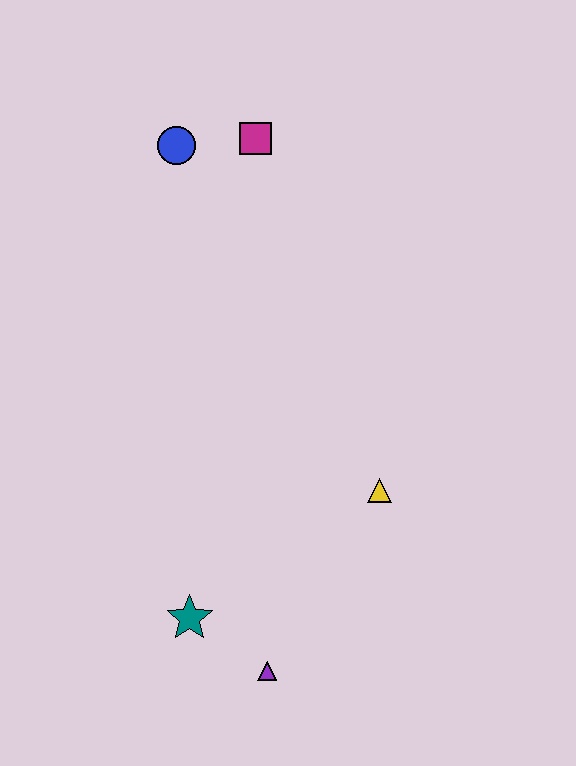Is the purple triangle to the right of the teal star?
Yes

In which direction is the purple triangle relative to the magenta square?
The purple triangle is below the magenta square.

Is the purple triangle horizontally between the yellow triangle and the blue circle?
Yes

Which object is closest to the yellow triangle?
The purple triangle is closest to the yellow triangle.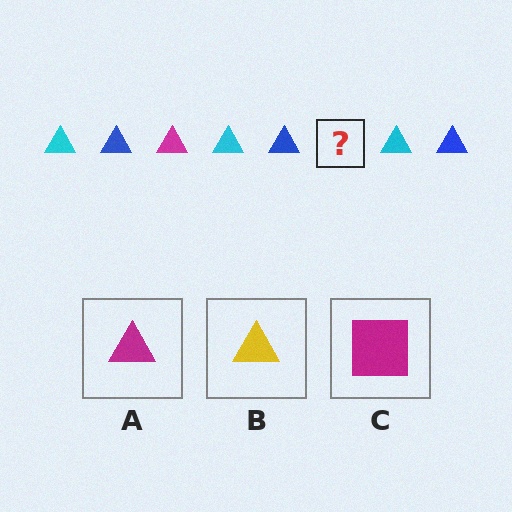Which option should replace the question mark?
Option A.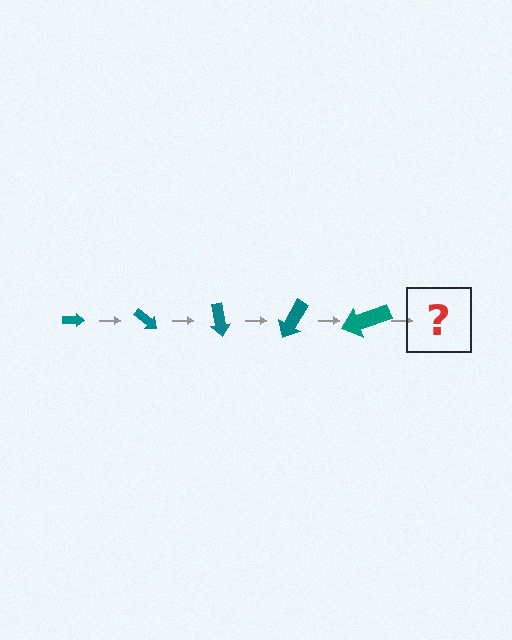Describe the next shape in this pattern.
It should be an arrow, larger than the previous one and rotated 200 degrees from the start.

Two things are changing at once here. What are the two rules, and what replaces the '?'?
The two rules are that the arrow grows larger each step and it rotates 40 degrees each step. The '?' should be an arrow, larger than the previous one and rotated 200 degrees from the start.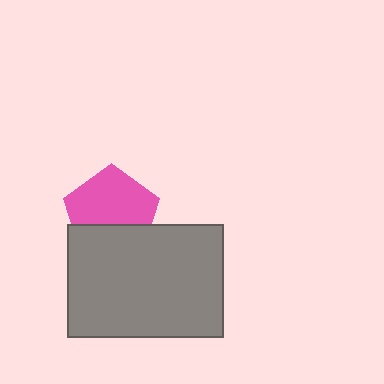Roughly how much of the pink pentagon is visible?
About half of it is visible (roughly 63%).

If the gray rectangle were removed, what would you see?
You would see the complete pink pentagon.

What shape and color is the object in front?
The object in front is a gray rectangle.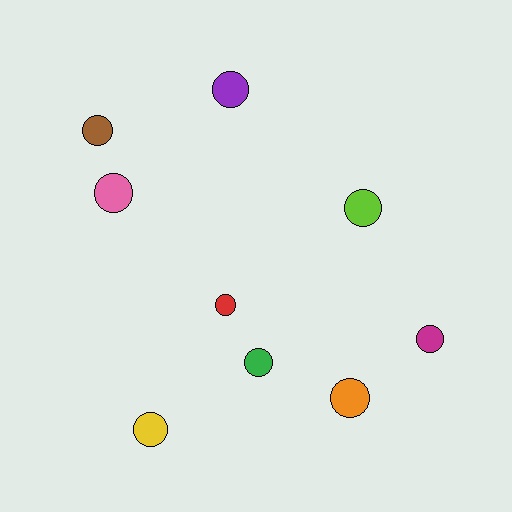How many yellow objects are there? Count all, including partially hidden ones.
There is 1 yellow object.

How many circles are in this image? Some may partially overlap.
There are 9 circles.